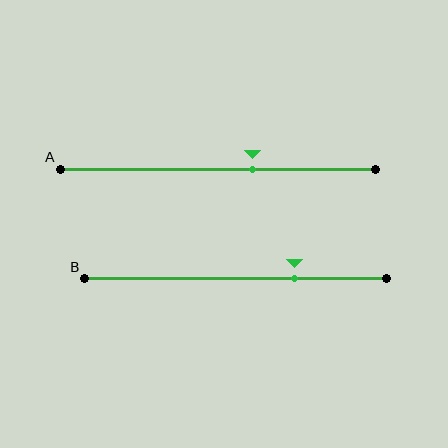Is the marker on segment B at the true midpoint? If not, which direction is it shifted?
No, the marker on segment B is shifted to the right by about 19% of the segment length.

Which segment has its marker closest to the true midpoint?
Segment A has its marker closest to the true midpoint.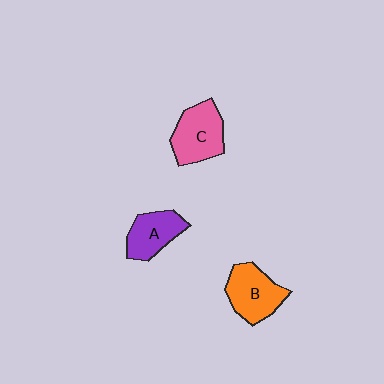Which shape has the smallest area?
Shape A (purple).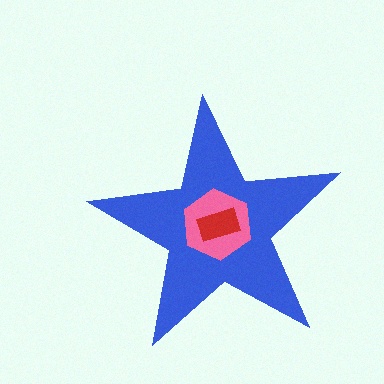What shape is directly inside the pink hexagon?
The red rectangle.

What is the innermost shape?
The red rectangle.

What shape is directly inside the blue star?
The pink hexagon.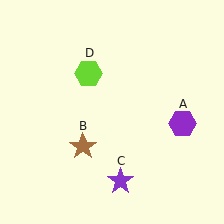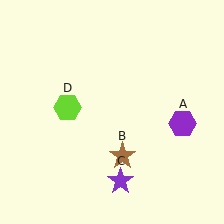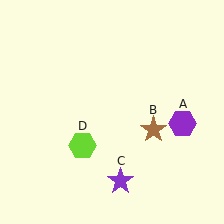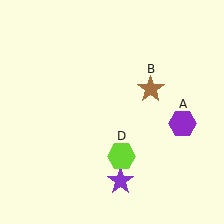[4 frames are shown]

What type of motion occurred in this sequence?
The brown star (object B), lime hexagon (object D) rotated counterclockwise around the center of the scene.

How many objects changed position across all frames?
2 objects changed position: brown star (object B), lime hexagon (object D).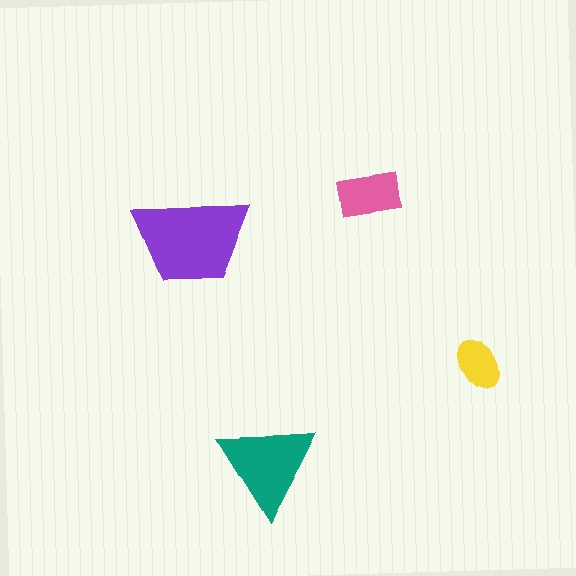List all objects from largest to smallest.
The purple trapezoid, the teal triangle, the pink rectangle, the yellow ellipse.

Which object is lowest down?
The teal triangle is bottommost.